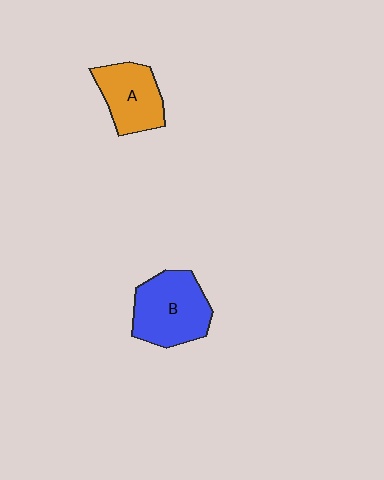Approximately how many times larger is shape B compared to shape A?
Approximately 1.3 times.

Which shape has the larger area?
Shape B (blue).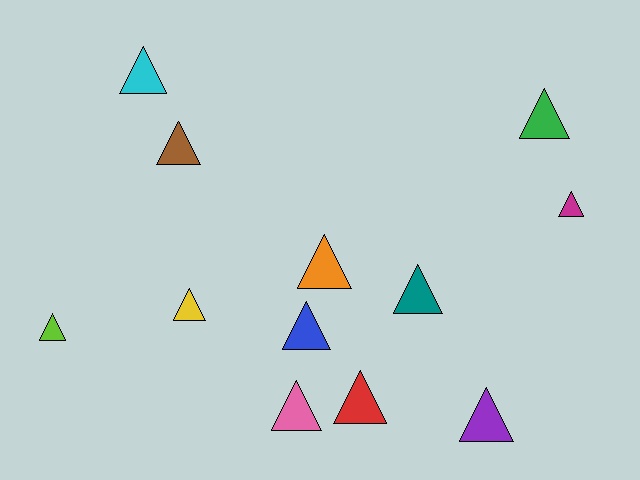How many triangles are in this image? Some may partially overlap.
There are 12 triangles.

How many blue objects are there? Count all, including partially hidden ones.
There is 1 blue object.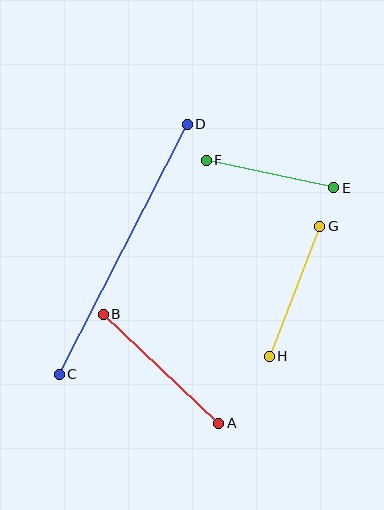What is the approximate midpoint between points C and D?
The midpoint is at approximately (123, 249) pixels.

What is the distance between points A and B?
The distance is approximately 159 pixels.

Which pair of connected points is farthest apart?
Points C and D are farthest apart.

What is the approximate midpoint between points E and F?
The midpoint is at approximately (270, 174) pixels.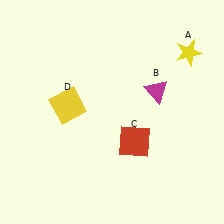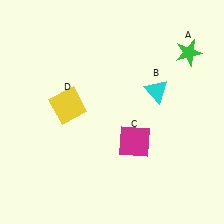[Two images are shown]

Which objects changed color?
A changed from yellow to green. B changed from magenta to cyan. C changed from red to magenta.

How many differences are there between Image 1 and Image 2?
There are 3 differences between the two images.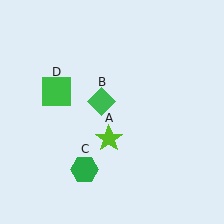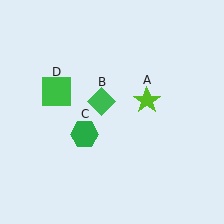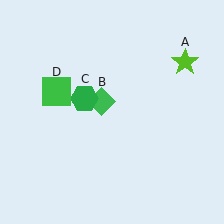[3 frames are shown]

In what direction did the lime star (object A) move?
The lime star (object A) moved up and to the right.